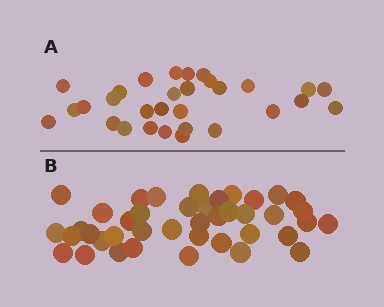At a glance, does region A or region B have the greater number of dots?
Region B (the bottom region) has more dots.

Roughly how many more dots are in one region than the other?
Region B has roughly 12 or so more dots than region A.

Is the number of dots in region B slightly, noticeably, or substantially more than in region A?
Region B has noticeably more, but not dramatically so. The ratio is roughly 1.4 to 1.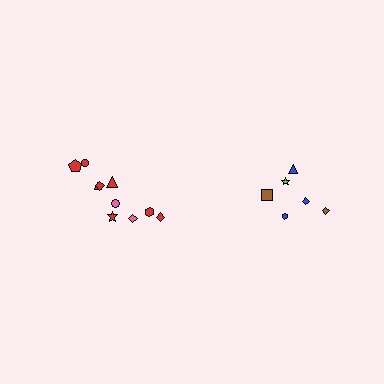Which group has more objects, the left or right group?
The left group.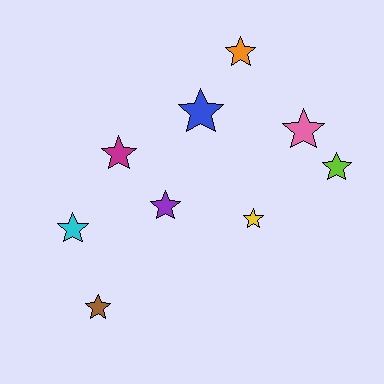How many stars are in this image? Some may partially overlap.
There are 9 stars.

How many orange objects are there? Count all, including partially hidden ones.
There is 1 orange object.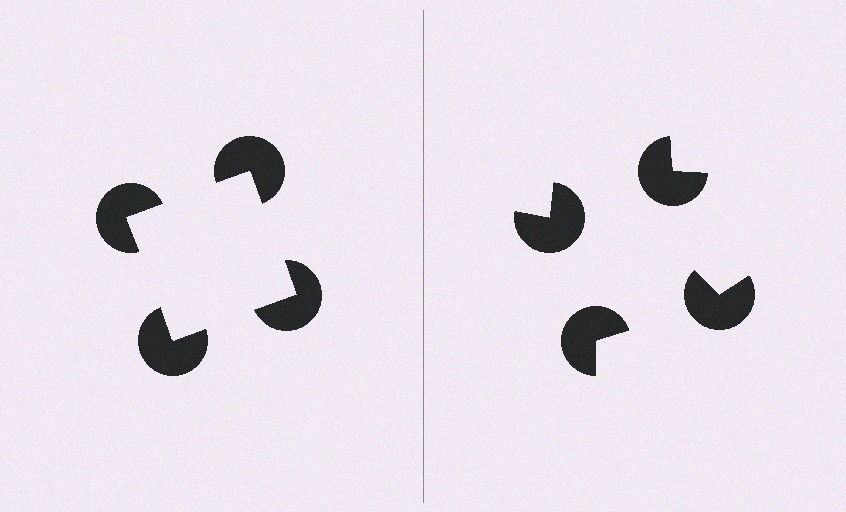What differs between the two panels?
The pac-man discs are positioned identically on both sides; only the wedge orientations differ. On the left they align to a square; on the right they are misaligned.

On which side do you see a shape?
An illusory square appears on the left side. On the right side the wedge cuts are rotated, so no coherent shape forms.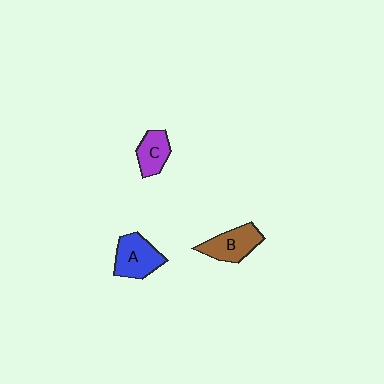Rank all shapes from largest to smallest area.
From largest to smallest: A (blue), B (brown), C (purple).